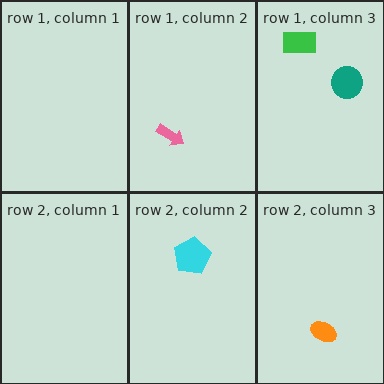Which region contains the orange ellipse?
The row 2, column 3 region.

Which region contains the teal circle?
The row 1, column 3 region.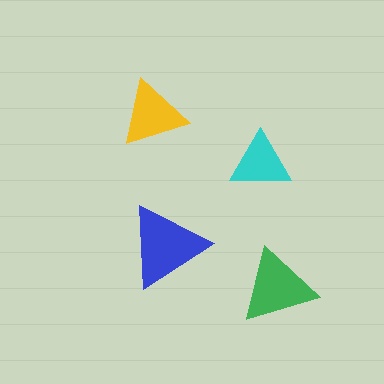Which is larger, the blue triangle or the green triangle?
The blue one.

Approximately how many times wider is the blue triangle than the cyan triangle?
About 1.5 times wider.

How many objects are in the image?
There are 4 objects in the image.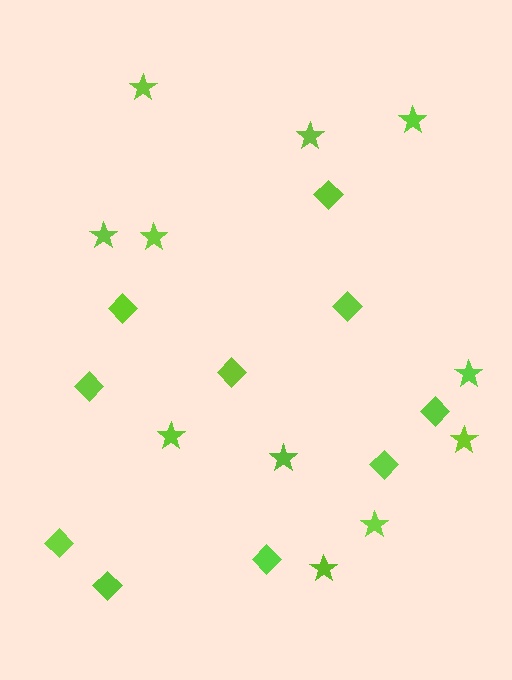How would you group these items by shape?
There are 2 groups: one group of stars (11) and one group of diamonds (10).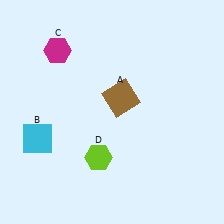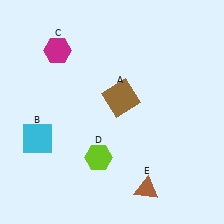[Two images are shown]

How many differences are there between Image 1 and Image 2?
There is 1 difference between the two images.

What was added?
A brown triangle (E) was added in Image 2.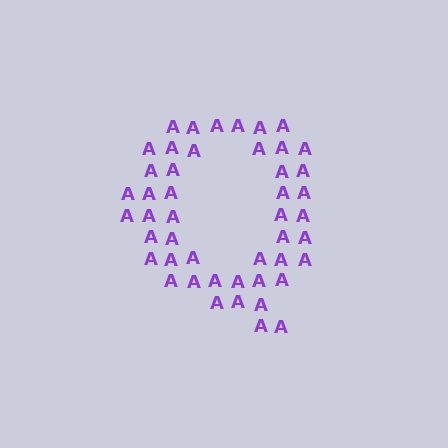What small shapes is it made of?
It is made of small letter A's.